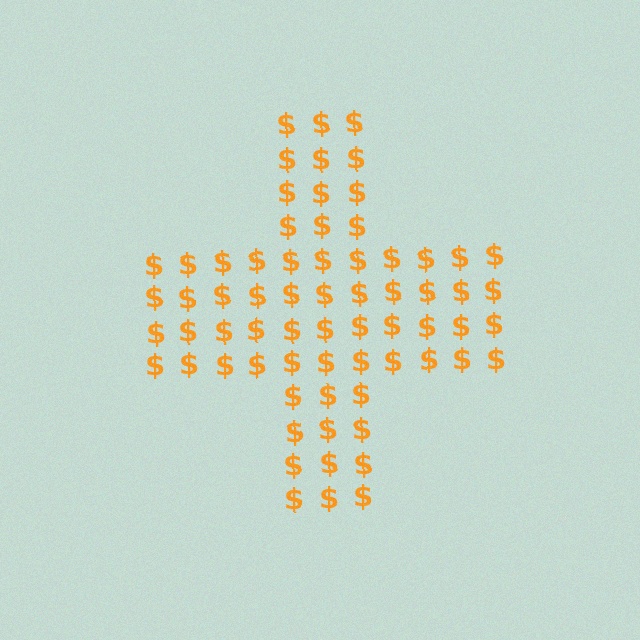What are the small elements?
The small elements are dollar signs.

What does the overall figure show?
The overall figure shows a cross.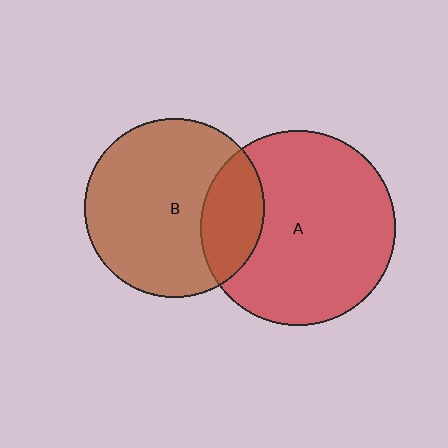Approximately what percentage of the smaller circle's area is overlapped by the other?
Approximately 25%.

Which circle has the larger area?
Circle A (red).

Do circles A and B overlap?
Yes.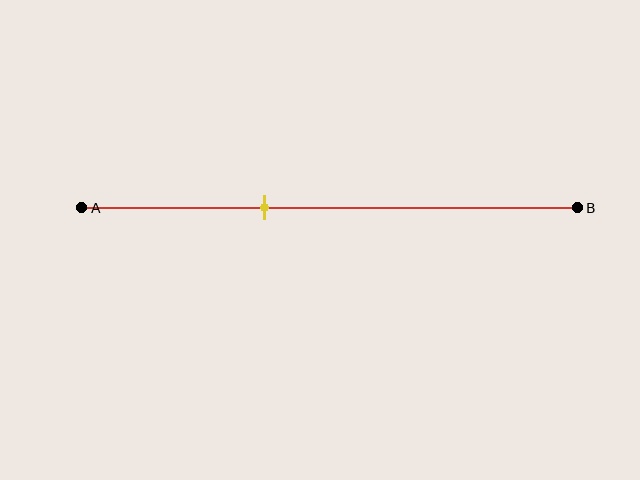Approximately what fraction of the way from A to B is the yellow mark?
The yellow mark is approximately 35% of the way from A to B.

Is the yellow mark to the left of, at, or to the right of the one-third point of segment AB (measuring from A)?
The yellow mark is to the right of the one-third point of segment AB.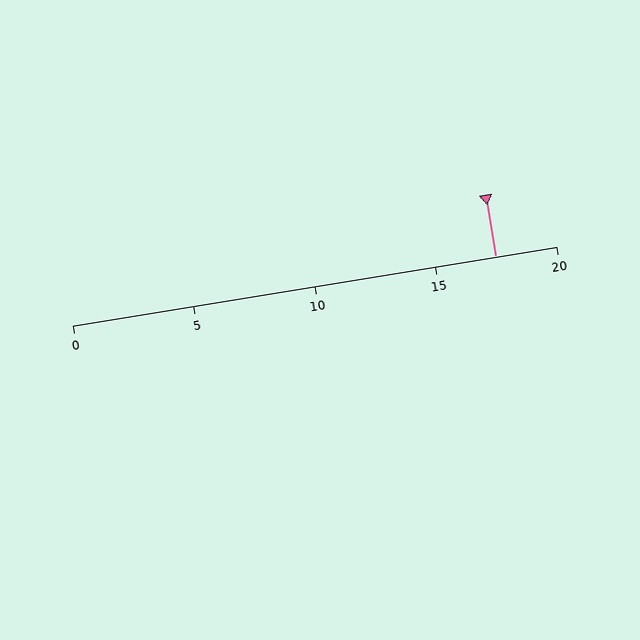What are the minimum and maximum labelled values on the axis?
The axis runs from 0 to 20.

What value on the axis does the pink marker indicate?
The marker indicates approximately 17.5.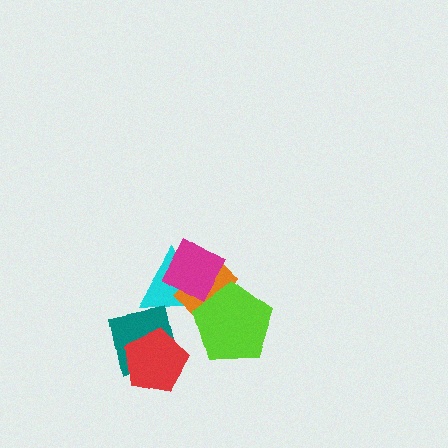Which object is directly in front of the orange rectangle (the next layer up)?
The lime pentagon is directly in front of the orange rectangle.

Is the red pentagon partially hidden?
No, no other shape covers it.